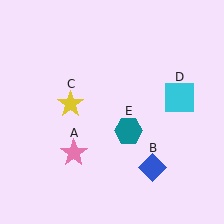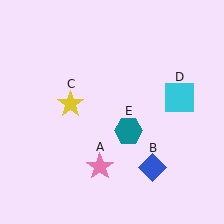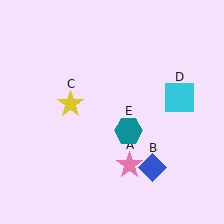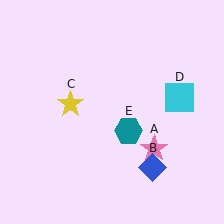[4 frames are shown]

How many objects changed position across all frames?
1 object changed position: pink star (object A).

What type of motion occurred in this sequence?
The pink star (object A) rotated counterclockwise around the center of the scene.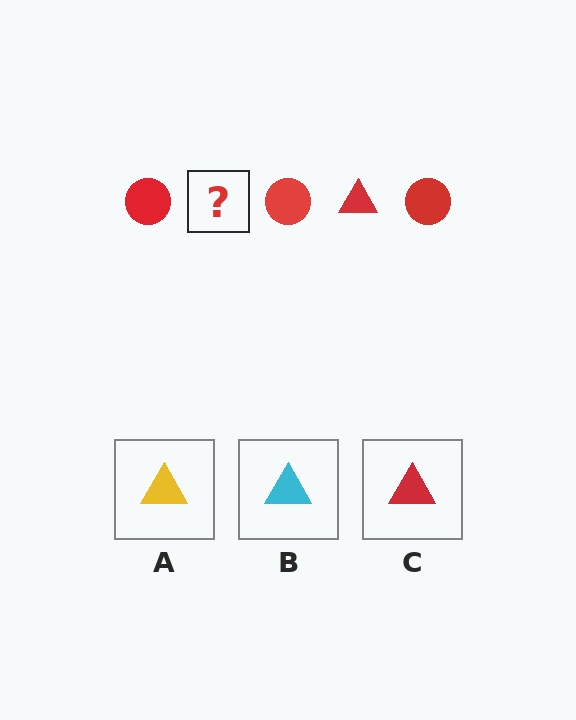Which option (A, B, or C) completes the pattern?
C.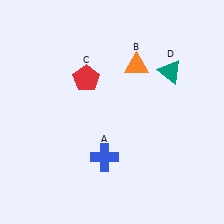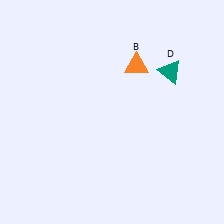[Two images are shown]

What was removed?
The blue cross (A), the red pentagon (C) were removed in Image 2.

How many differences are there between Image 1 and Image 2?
There are 2 differences between the two images.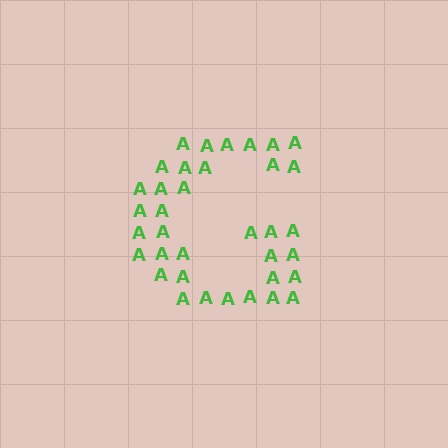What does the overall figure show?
The overall figure shows the letter G.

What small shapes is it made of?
It is made of small letter A's.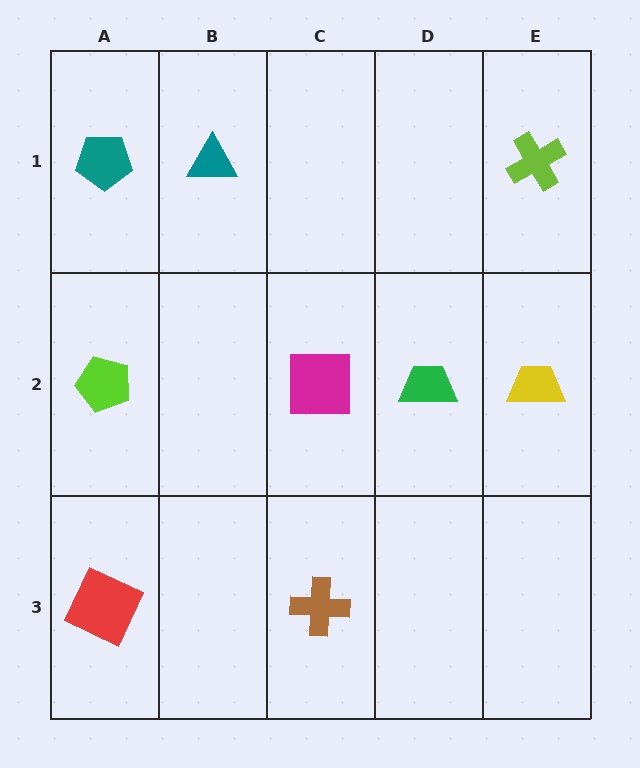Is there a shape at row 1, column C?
No, that cell is empty.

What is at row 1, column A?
A teal pentagon.